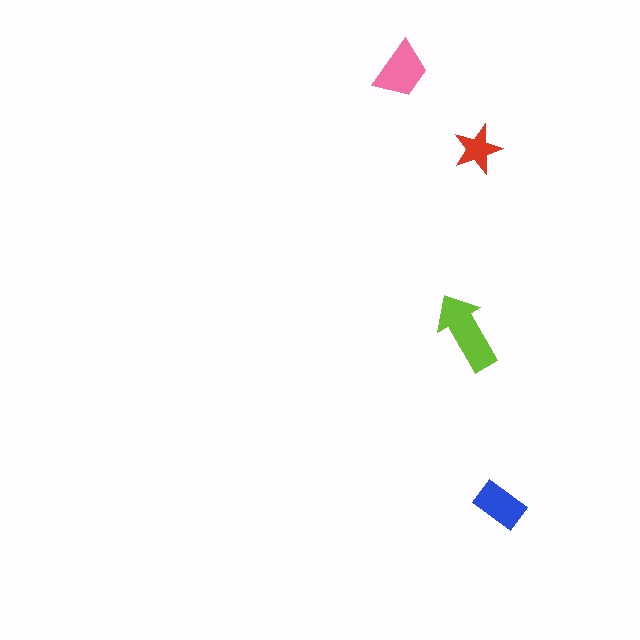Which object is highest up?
The pink trapezoid is topmost.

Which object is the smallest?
The red star.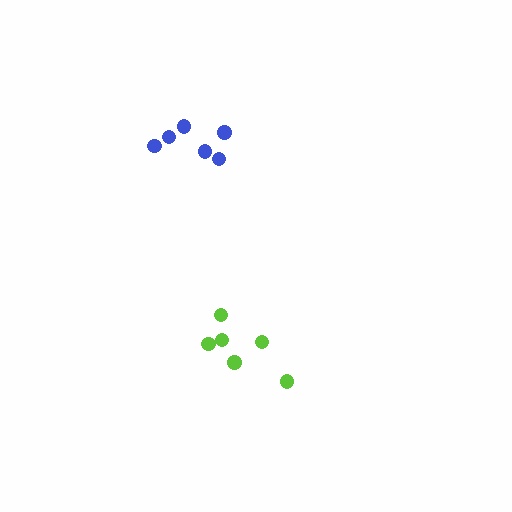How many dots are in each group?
Group 1: 6 dots, Group 2: 6 dots (12 total).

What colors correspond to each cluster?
The clusters are colored: blue, lime.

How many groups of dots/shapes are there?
There are 2 groups.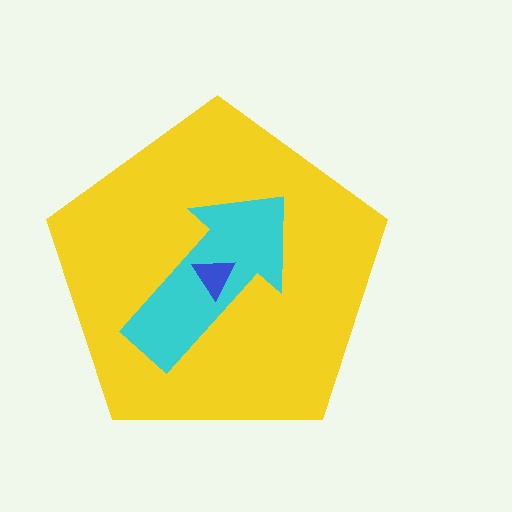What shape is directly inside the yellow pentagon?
The cyan arrow.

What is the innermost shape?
The blue triangle.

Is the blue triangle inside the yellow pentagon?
Yes.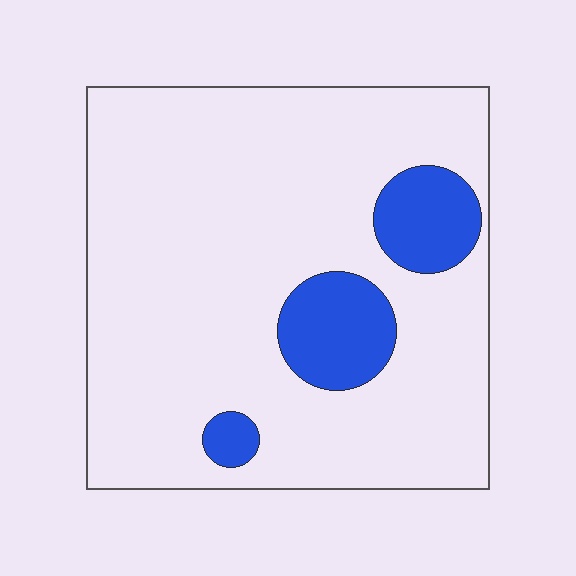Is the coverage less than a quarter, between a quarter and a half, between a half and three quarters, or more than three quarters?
Less than a quarter.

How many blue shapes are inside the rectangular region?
3.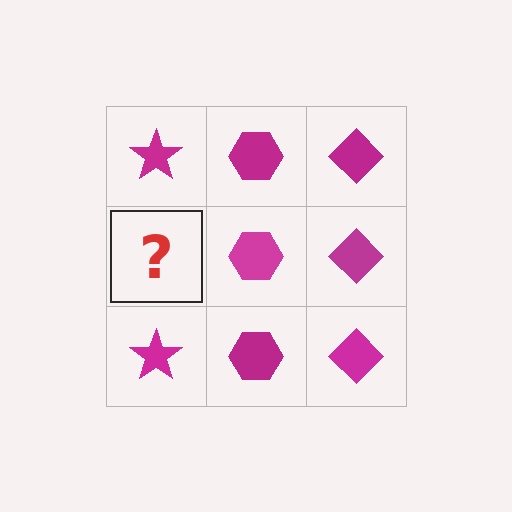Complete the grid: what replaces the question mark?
The question mark should be replaced with a magenta star.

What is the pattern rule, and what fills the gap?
The rule is that each column has a consistent shape. The gap should be filled with a magenta star.